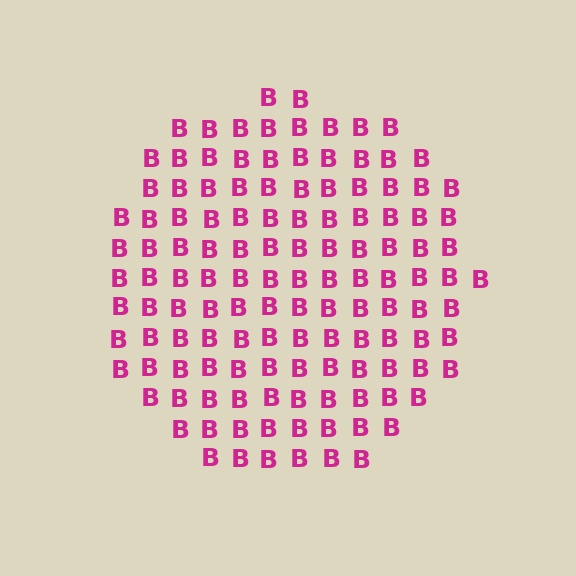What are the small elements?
The small elements are letter B's.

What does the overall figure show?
The overall figure shows a circle.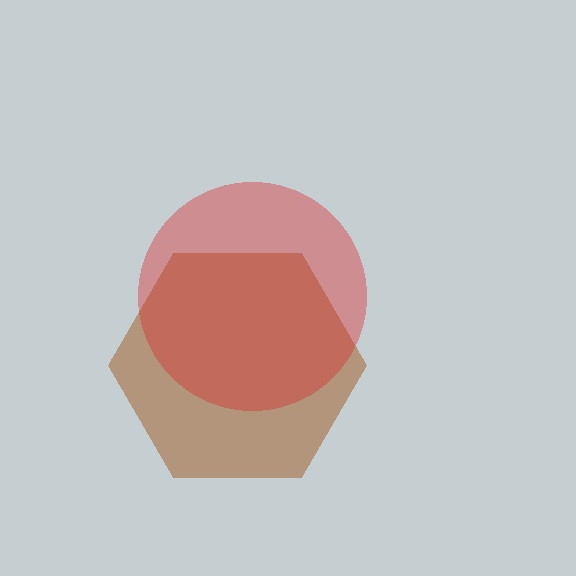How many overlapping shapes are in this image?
There are 2 overlapping shapes in the image.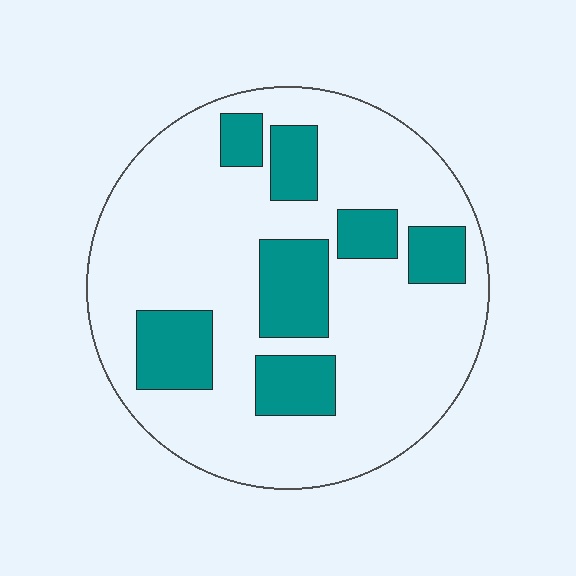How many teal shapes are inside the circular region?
7.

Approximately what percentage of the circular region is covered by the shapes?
Approximately 25%.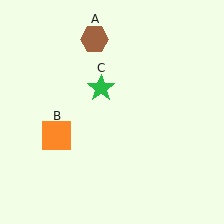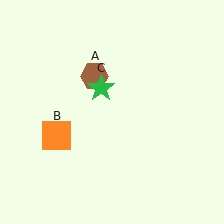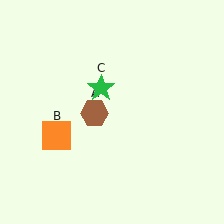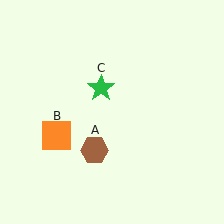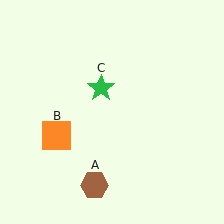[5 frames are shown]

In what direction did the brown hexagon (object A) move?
The brown hexagon (object A) moved down.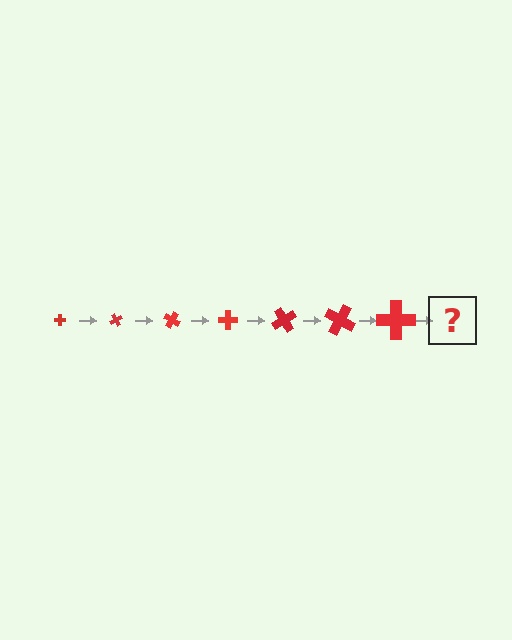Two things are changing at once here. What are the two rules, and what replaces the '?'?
The two rules are that the cross grows larger each step and it rotates 60 degrees each step. The '?' should be a cross, larger than the previous one and rotated 420 degrees from the start.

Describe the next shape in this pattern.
It should be a cross, larger than the previous one and rotated 420 degrees from the start.